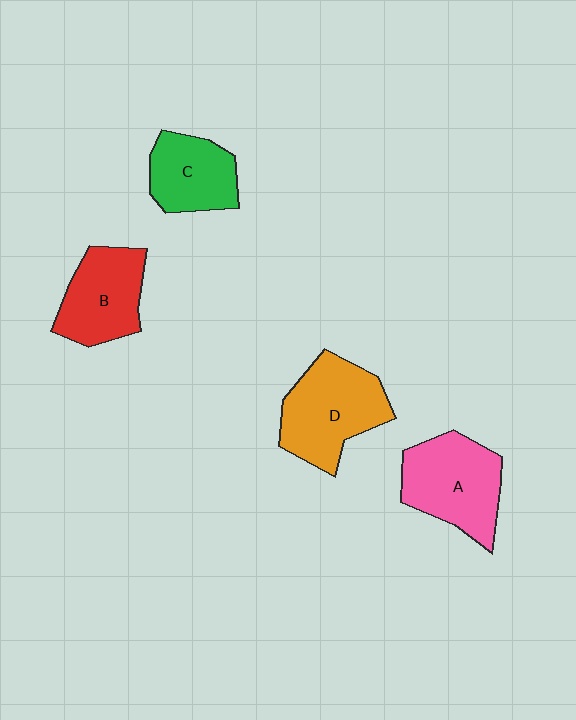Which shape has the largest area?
Shape D (orange).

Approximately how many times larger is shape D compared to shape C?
Approximately 1.4 times.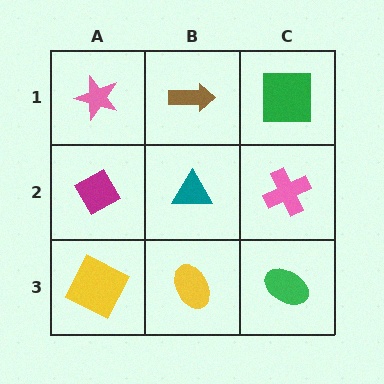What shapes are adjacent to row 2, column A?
A pink star (row 1, column A), a yellow square (row 3, column A), a teal triangle (row 2, column B).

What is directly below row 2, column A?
A yellow square.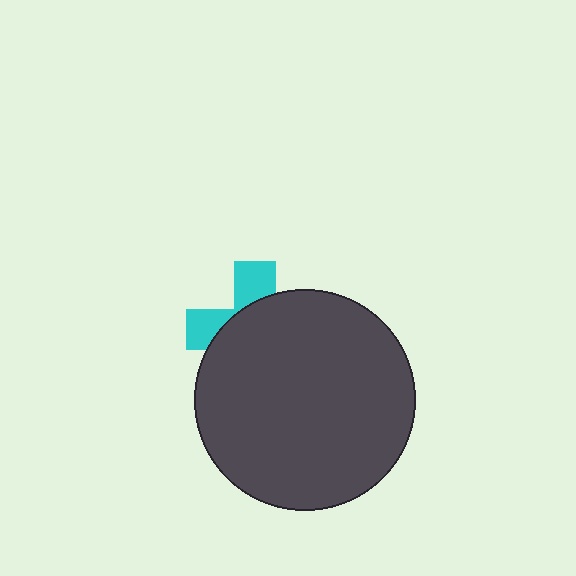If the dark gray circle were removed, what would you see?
You would see the complete cyan cross.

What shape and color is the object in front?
The object in front is a dark gray circle.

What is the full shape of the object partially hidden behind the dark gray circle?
The partially hidden object is a cyan cross.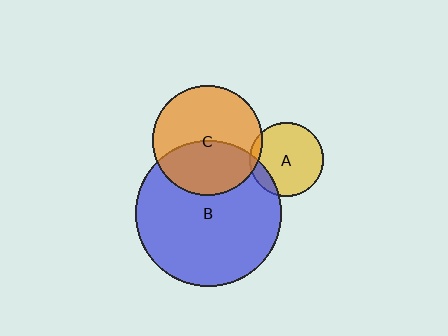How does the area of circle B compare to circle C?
Approximately 1.7 times.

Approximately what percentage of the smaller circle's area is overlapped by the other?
Approximately 5%.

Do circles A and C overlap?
Yes.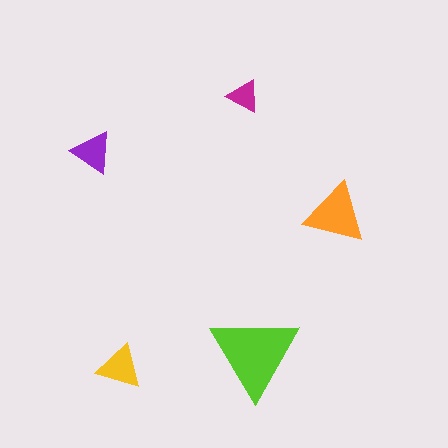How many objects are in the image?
There are 5 objects in the image.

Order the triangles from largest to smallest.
the lime one, the orange one, the yellow one, the purple one, the magenta one.